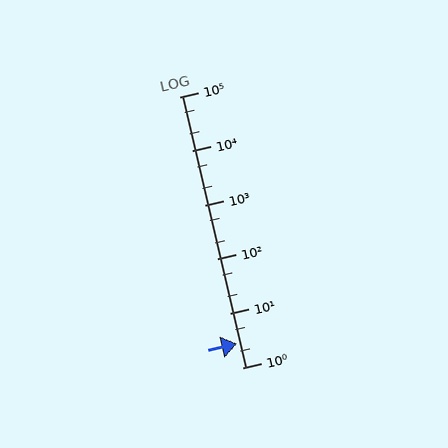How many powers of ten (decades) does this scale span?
The scale spans 5 decades, from 1 to 100000.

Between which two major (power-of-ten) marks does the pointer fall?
The pointer is between 1 and 10.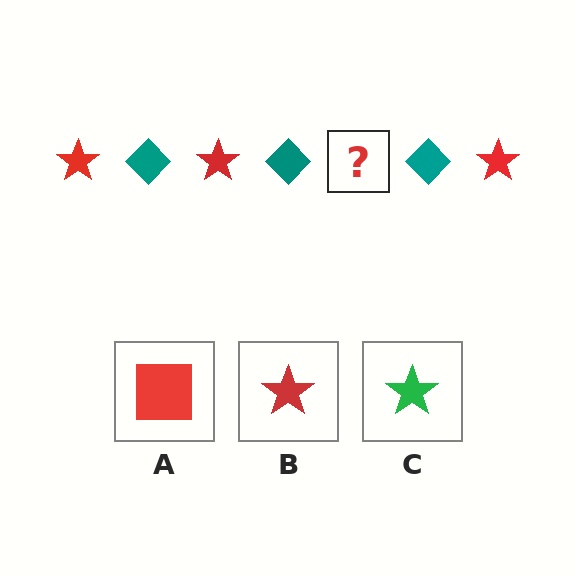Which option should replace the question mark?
Option B.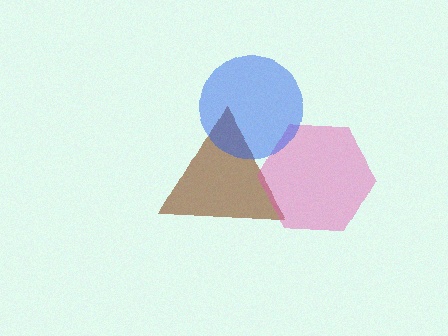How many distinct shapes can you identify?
There are 3 distinct shapes: a brown triangle, a pink hexagon, a blue circle.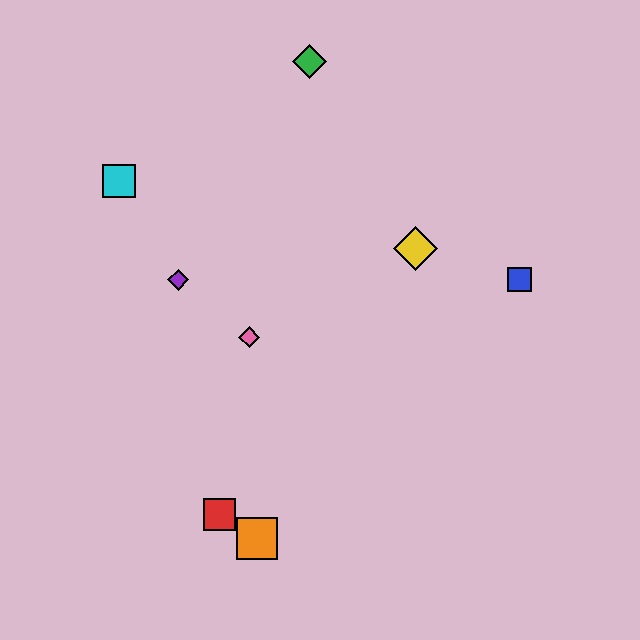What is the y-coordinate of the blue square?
The blue square is at y≈280.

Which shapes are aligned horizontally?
The blue square, the purple diamond are aligned horizontally.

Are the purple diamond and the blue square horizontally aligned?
Yes, both are at y≈280.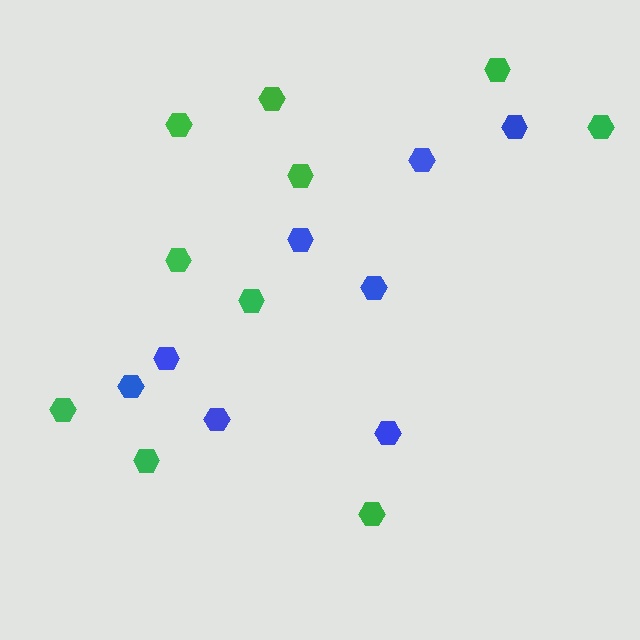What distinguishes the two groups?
There are 2 groups: one group of blue hexagons (8) and one group of green hexagons (10).